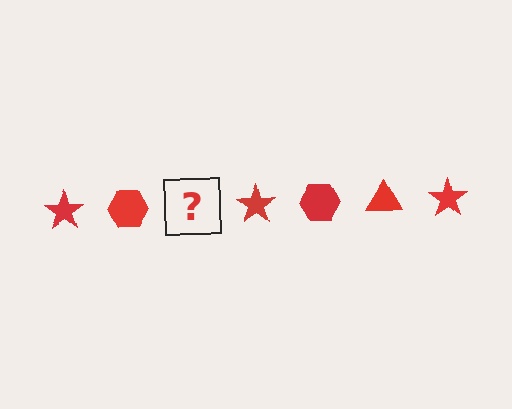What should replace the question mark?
The question mark should be replaced with a red triangle.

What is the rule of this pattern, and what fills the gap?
The rule is that the pattern cycles through star, hexagon, triangle shapes in red. The gap should be filled with a red triangle.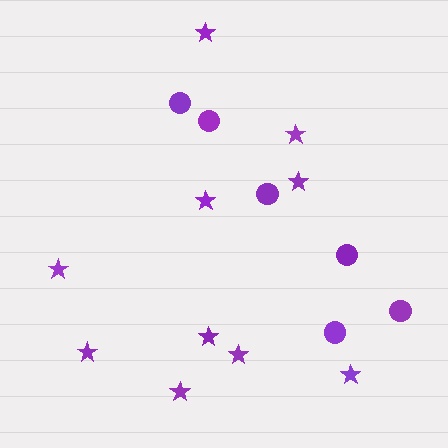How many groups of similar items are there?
There are 2 groups: one group of stars (10) and one group of circles (6).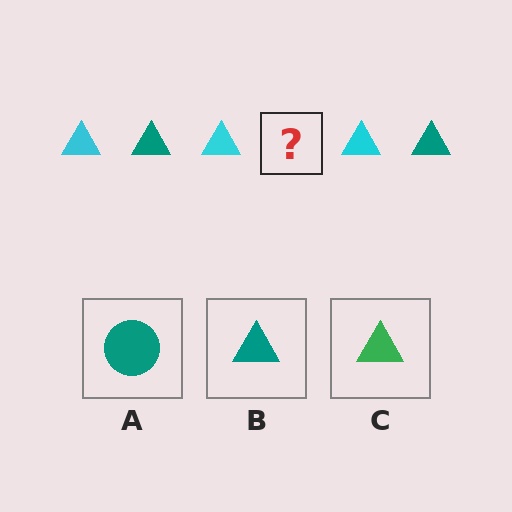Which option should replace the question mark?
Option B.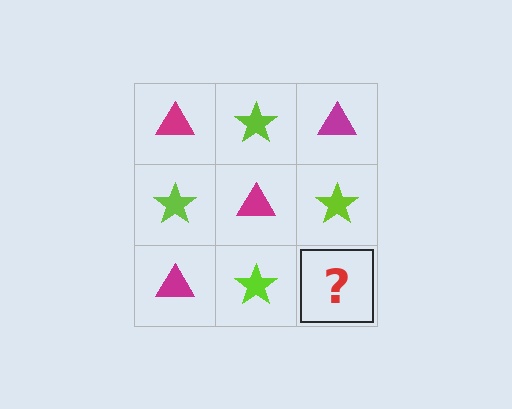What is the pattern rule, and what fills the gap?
The rule is that it alternates magenta triangle and lime star in a checkerboard pattern. The gap should be filled with a magenta triangle.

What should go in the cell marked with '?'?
The missing cell should contain a magenta triangle.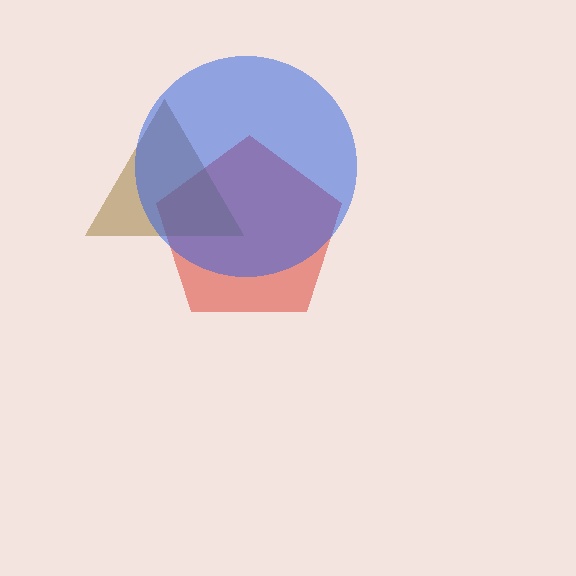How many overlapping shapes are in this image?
There are 3 overlapping shapes in the image.